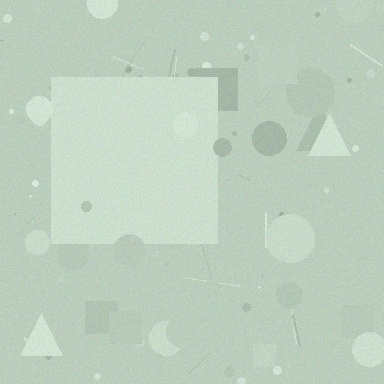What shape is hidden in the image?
A square is hidden in the image.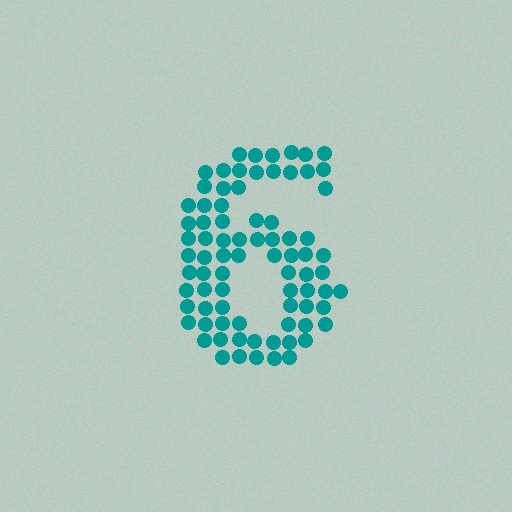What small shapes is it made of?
It is made of small circles.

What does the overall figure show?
The overall figure shows the digit 6.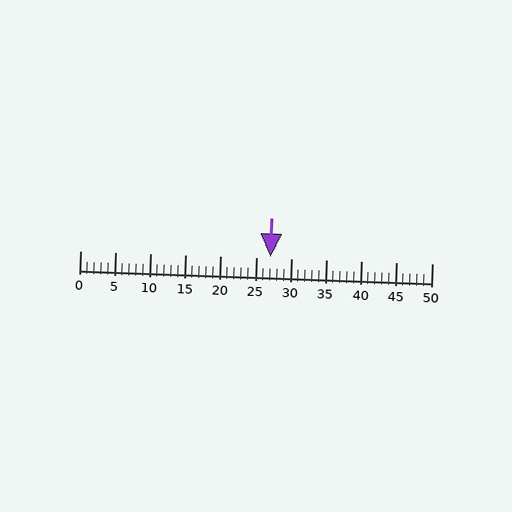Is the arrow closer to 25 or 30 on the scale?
The arrow is closer to 25.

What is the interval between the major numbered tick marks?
The major tick marks are spaced 5 units apart.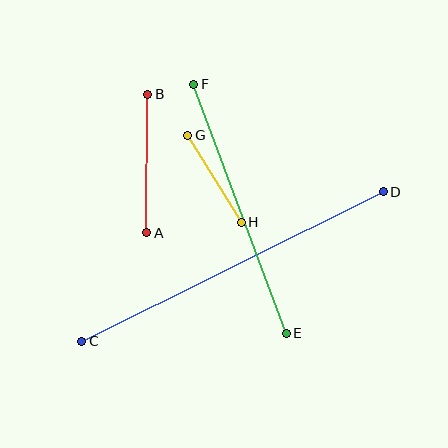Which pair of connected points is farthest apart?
Points C and D are farthest apart.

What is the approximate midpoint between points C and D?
The midpoint is at approximately (233, 266) pixels.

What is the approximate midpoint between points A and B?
The midpoint is at approximately (147, 164) pixels.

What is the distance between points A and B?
The distance is approximately 138 pixels.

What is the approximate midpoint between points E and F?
The midpoint is at approximately (240, 209) pixels.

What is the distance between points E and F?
The distance is approximately 266 pixels.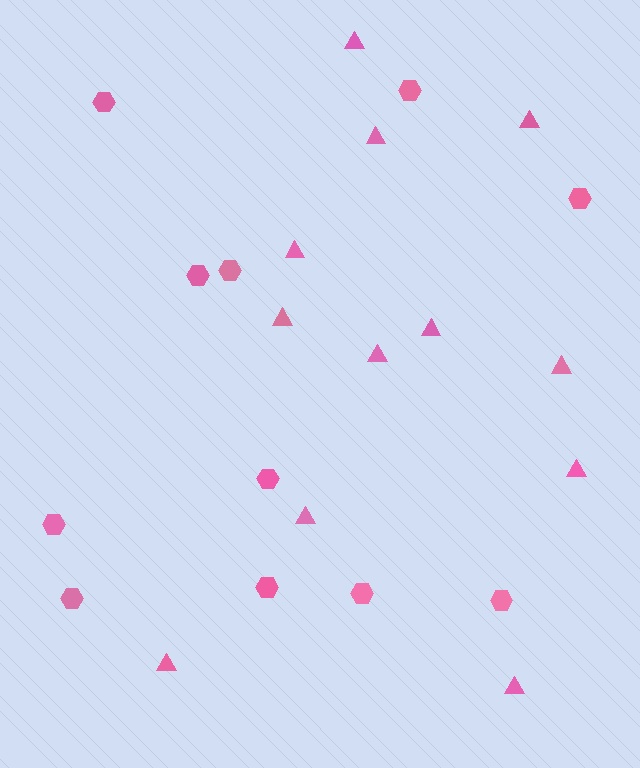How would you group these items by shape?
There are 2 groups: one group of hexagons (11) and one group of triangles (12).